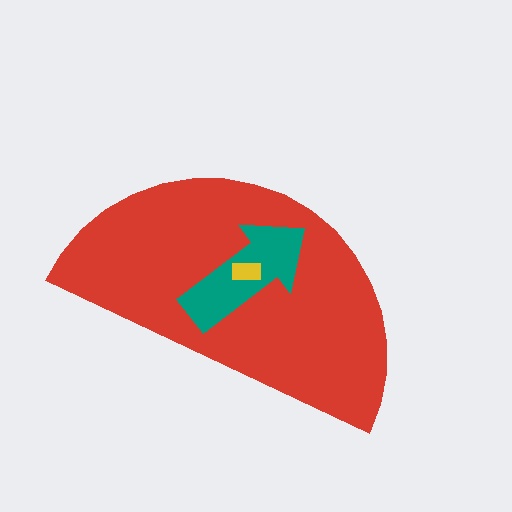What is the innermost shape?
The yellow rectangle.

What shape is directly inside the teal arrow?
The yellow rectangle.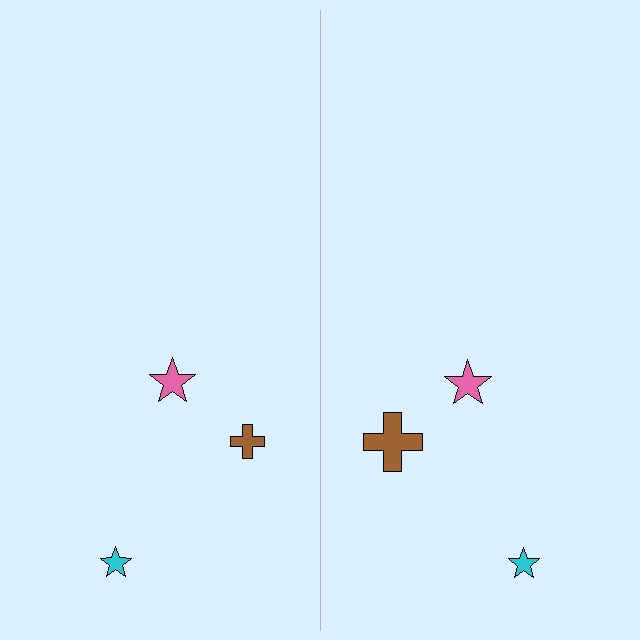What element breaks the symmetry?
The brown cross on the right side has a different size than its mirror counterpart.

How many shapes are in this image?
There are 6 shapes in this image.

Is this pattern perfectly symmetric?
No, the pattern is not perfectly symmetric. The brown cross on the right side has a different size than its mirror counterpart.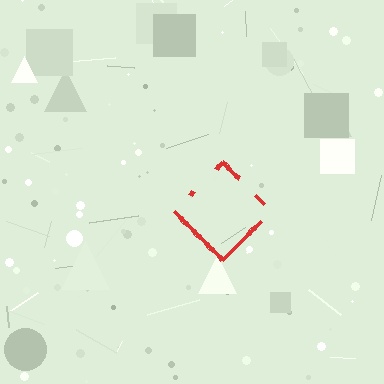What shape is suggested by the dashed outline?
The dashed outline suggests a diamond.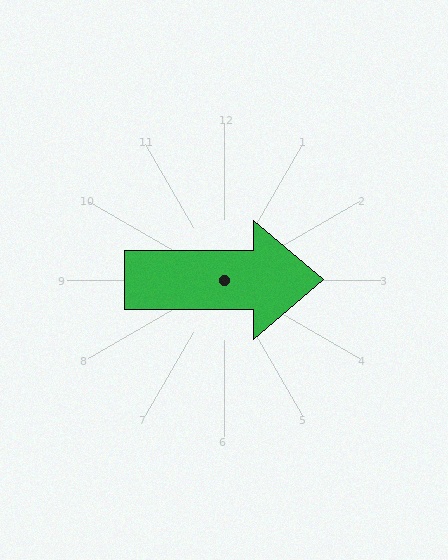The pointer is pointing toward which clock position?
Roughly 3 o'clock.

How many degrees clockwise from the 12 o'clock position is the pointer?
Approximately 90 degrees.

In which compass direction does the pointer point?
East.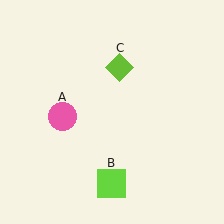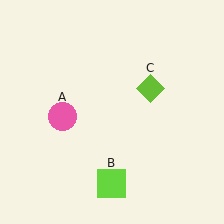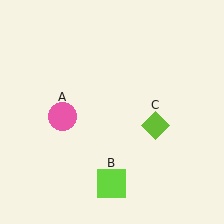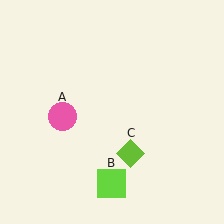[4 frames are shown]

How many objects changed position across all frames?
1 object changed position: lime diamond (object C).